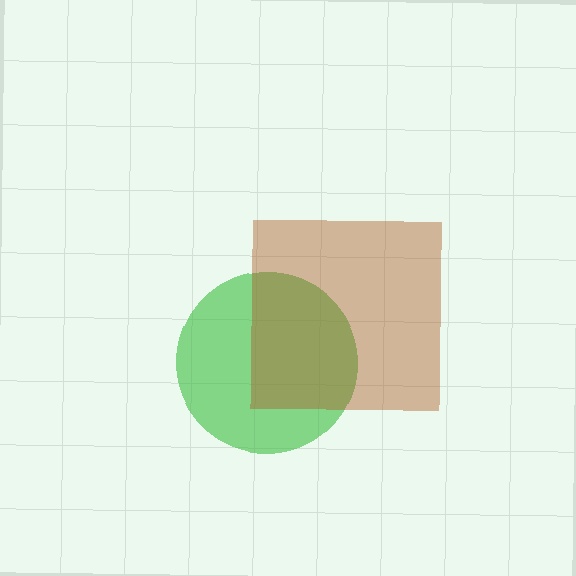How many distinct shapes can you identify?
There are 2 distinct shapes: a green circle, a brown square.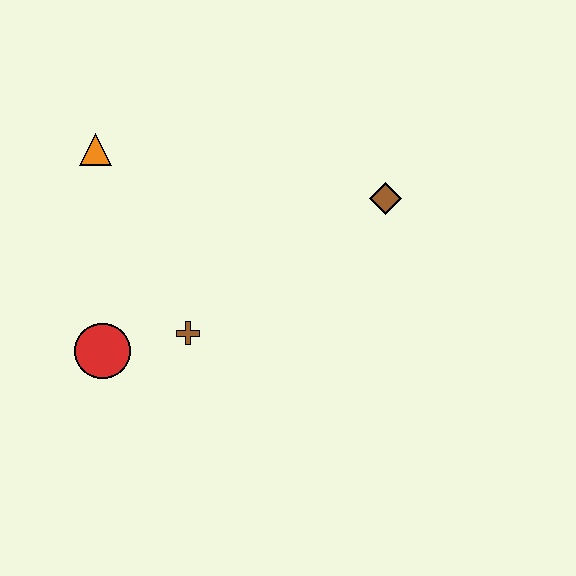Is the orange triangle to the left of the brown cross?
Yes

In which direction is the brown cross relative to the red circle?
The brown cross is to the right of the red circle.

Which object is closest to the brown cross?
The red circle is closest to the brown cross.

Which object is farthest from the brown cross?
The brown diamond is farthest from the brown cross.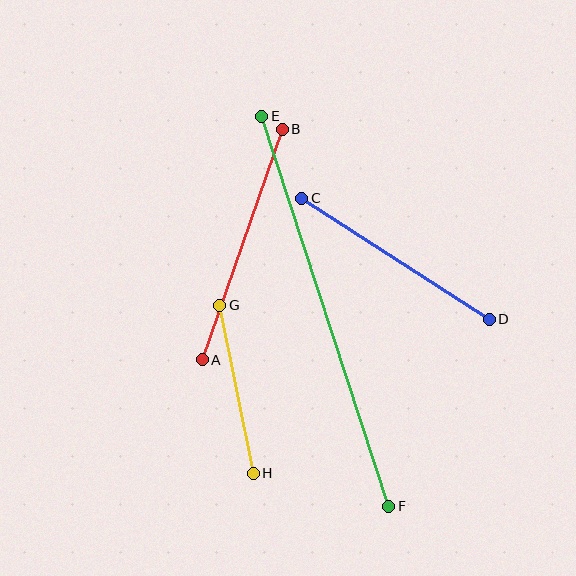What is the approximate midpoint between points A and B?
The midpoint is at approximately (242, 245) pixels.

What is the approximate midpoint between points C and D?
The midpoint is at approximately (395, 259) pixels.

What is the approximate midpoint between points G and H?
The midpoint is at approximately (237, 389) pixels.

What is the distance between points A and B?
The distance is approximately 244 pixels.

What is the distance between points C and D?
The distance is approximately 223 pixels.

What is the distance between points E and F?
The distance is approximately 410 pixels.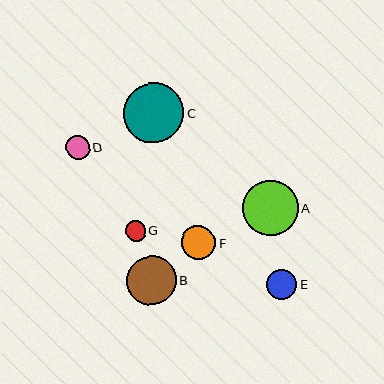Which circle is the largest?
Circle C is the largest with a size of approximately 60 pixels.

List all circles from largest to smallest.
From largest to smallest: C, A, B, F, E, D, G.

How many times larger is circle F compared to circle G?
Circle F is approximately 1.7 times the size of circle G.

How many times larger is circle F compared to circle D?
Circle F is approximately 1.4 times the size of circle D.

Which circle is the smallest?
Circle G is the smallest with a size of approximately 20 pixels.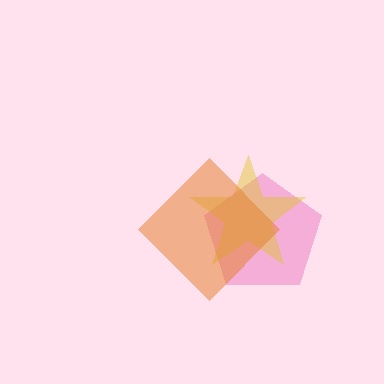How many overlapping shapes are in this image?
There are 3 overlapping shapes in the image.